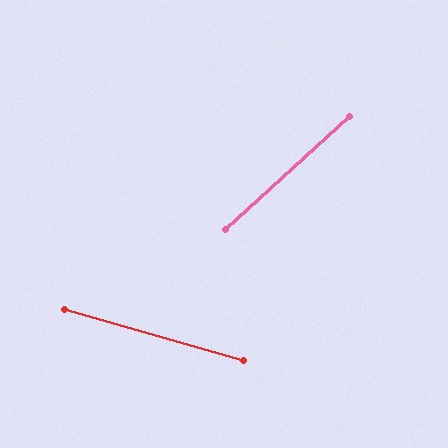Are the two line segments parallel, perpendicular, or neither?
Neither parallel nor perpendicular — they differ by about 58°.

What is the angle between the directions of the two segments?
Approximately 58 degrees.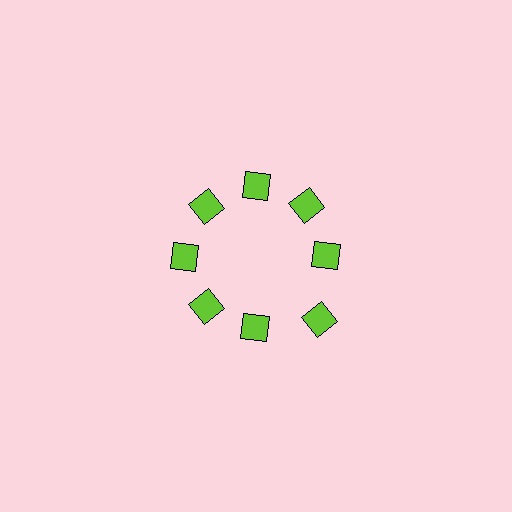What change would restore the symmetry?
The symmetry would be restored by moving it inward, back onto the ring so that all 8 diamonds sit at equal angles and equal distance from the center.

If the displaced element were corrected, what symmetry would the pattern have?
It would have 8-fold rotational symmetry — the pattern would map onto itself every 45 degrees.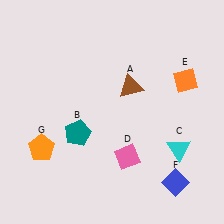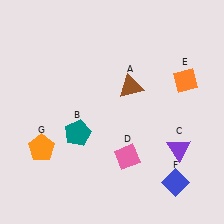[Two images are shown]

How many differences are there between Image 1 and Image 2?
There is 1 difference between the two images.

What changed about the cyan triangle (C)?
In Image 1, C is cyan. In Image 2, it changed to purple.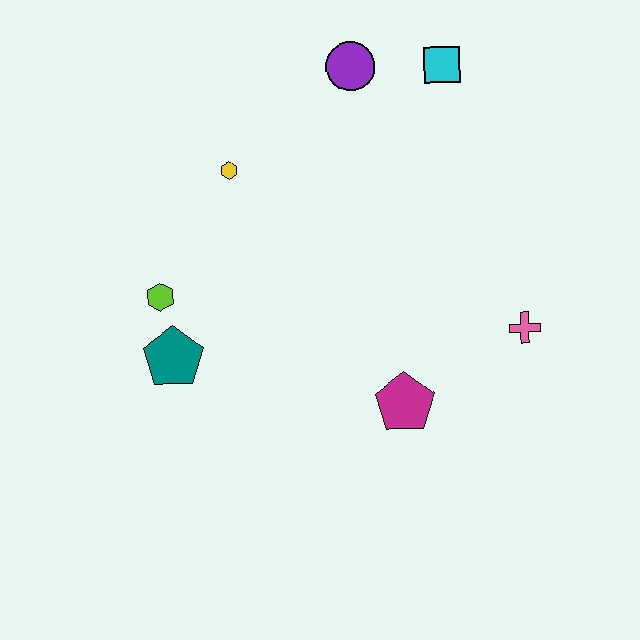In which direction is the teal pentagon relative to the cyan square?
The teal pentagon is below the cyan square.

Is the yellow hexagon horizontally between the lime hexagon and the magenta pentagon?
Yes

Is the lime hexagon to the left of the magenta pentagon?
Yes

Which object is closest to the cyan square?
The purple circle is closest to the cyan square.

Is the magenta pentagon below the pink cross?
Yes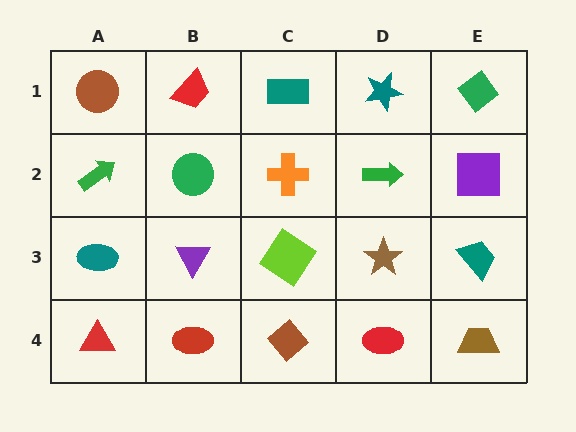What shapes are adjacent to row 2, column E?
A green diamond (row 1, column E), a teal trapezoid (row 3, column E), a green arrow (row 2, column D).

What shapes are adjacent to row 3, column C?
An orange cross (row 2, column C), a brown diamond (row 4, column C), a purple triangle (row 3, column B), a brown star (row 3, column D).